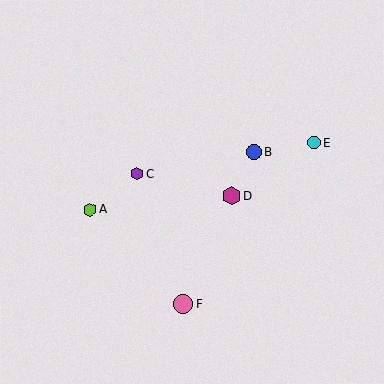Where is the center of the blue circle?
The center of the blue circle is at (254, 152).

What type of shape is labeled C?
Shape C is a purple hexagon.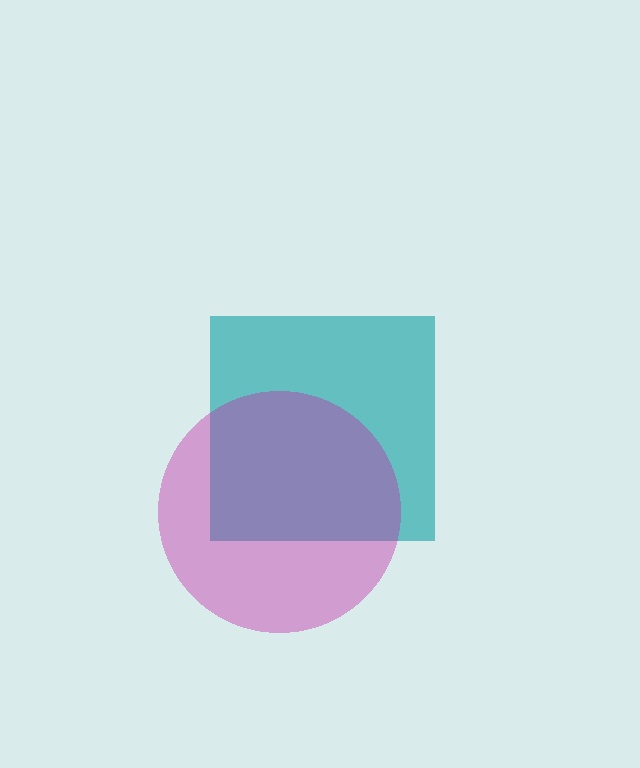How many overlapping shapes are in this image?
There are 2 overlapping shapes in the image.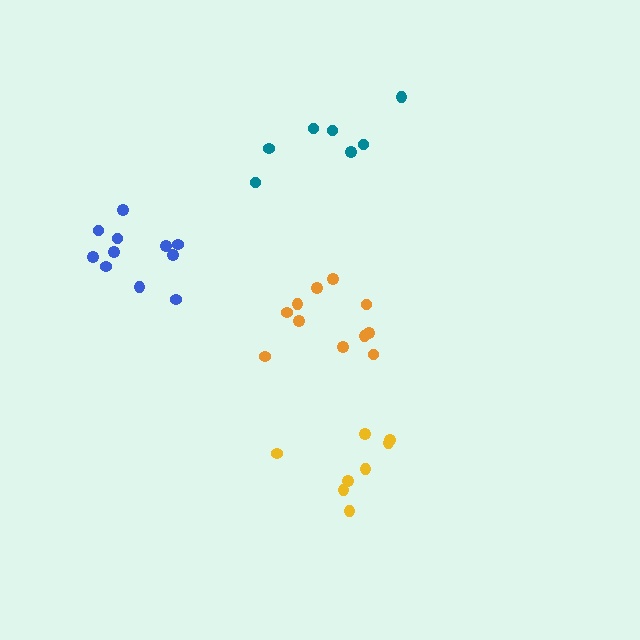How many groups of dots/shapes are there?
There are 4 groups.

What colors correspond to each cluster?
The clusters are colored: yellow, orange, teal, blue.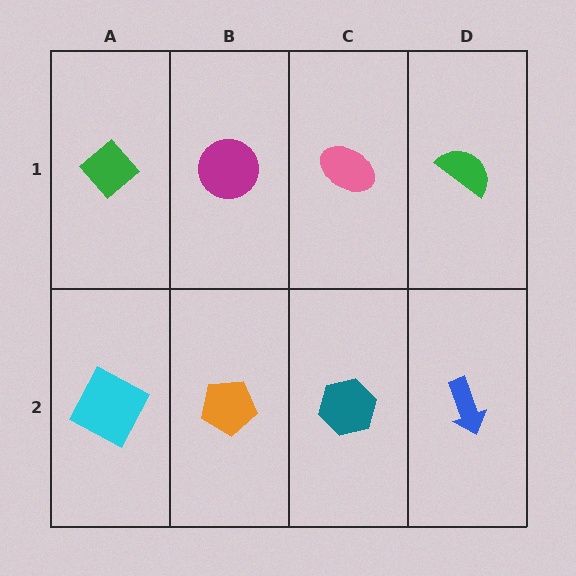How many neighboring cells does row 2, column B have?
3.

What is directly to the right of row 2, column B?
A teal hexagon.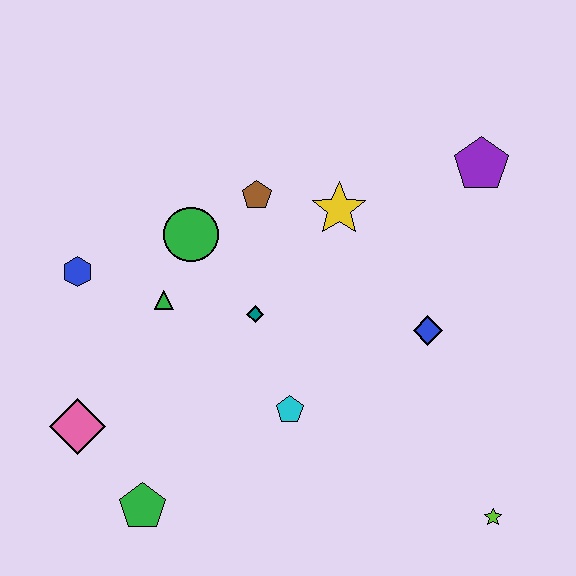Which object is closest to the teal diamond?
The green triangle is closest to the teal diamond.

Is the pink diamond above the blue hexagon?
No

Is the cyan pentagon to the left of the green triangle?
No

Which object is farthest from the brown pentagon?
The lime star is farthest from the brown pentagon.